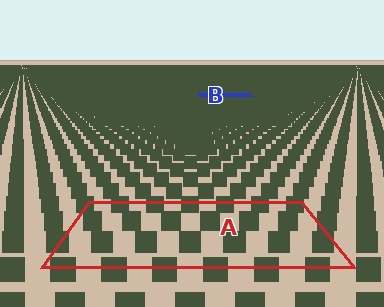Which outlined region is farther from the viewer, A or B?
Region B is farther from the viewer — the texture elements inside it appear smaller and more densely packed.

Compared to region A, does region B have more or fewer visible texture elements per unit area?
Region B has more texture elements per unit area — they are packed more densely because it is farther away.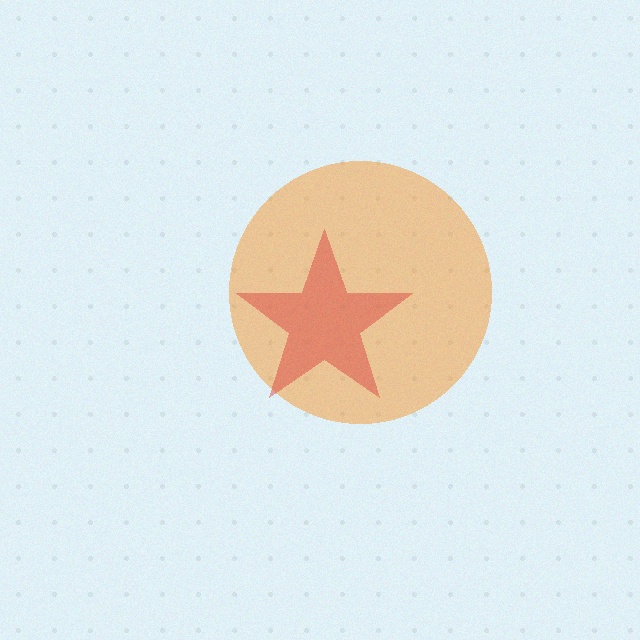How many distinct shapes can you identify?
There are 2 distinct shapes: an orange circle, a red star.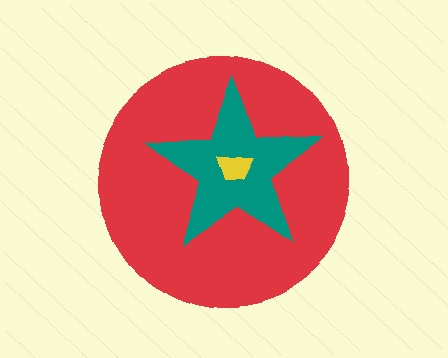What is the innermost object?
The yellow trapezoid.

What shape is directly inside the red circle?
The teal star.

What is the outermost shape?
The red circle.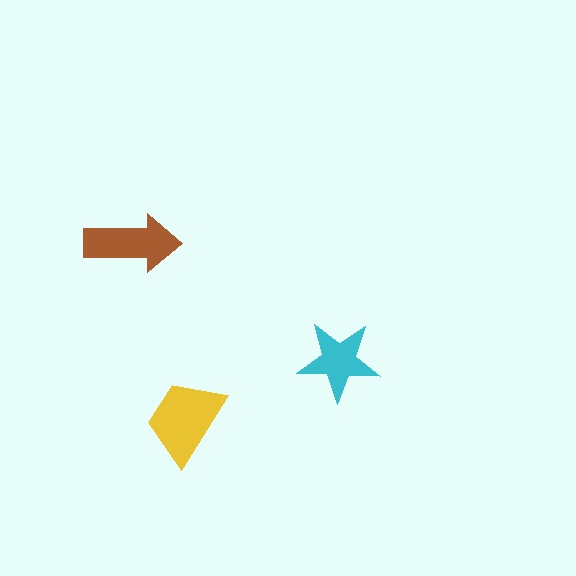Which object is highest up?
The brown arrow is topmost.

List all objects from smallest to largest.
The cyan star, the brown arrow, the yellow trapezoid.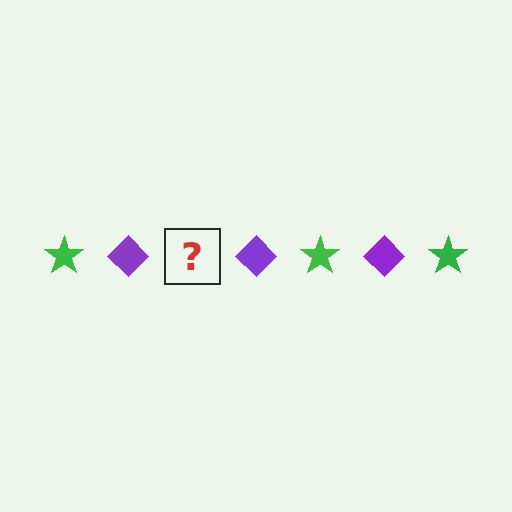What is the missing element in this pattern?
The missing element is a green star.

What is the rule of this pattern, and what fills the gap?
The rule is that the pattern alternates between green star and purple diamond. The gap should be filled with a green star.